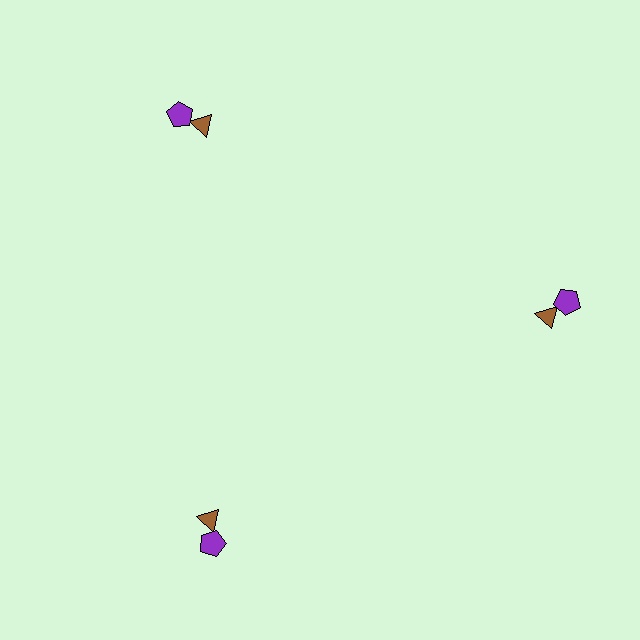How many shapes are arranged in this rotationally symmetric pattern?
There are 6 shapes, arranged in 3 groups of 2.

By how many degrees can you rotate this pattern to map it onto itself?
The pattern maps onto itself every 120 degrees of rotation.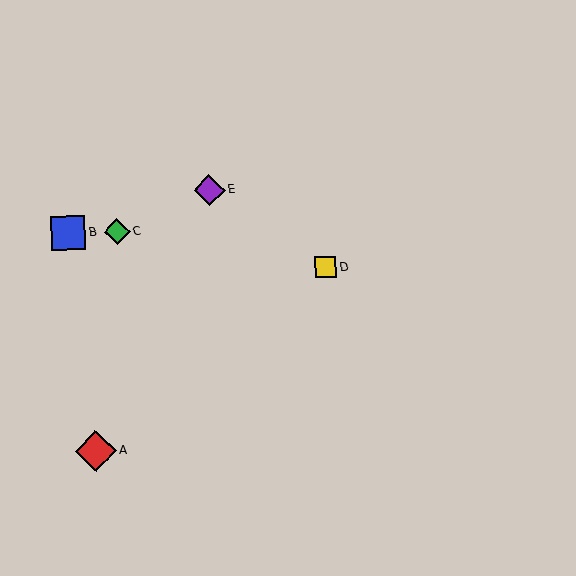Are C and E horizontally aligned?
No, C is at y≈232 and E is at y≈190.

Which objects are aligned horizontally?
Objects B, C are aligned horizontally.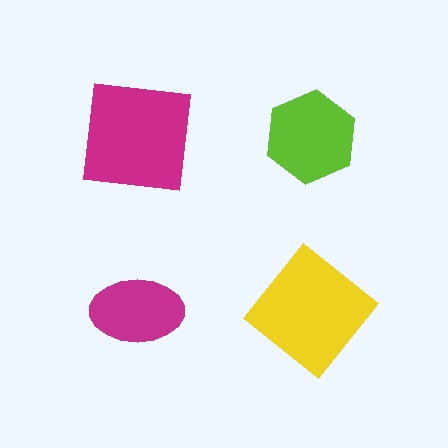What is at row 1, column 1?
A magenta square.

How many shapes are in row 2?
2 shapes.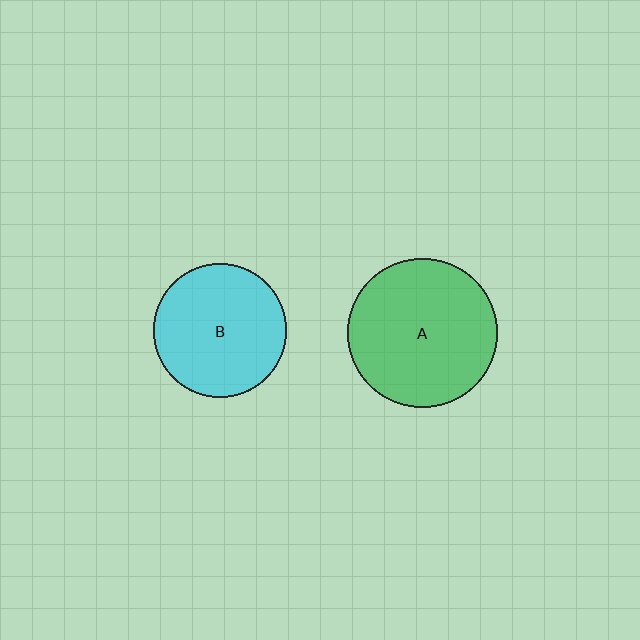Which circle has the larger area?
Circle A (green).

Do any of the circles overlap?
No, none of the circles overlap.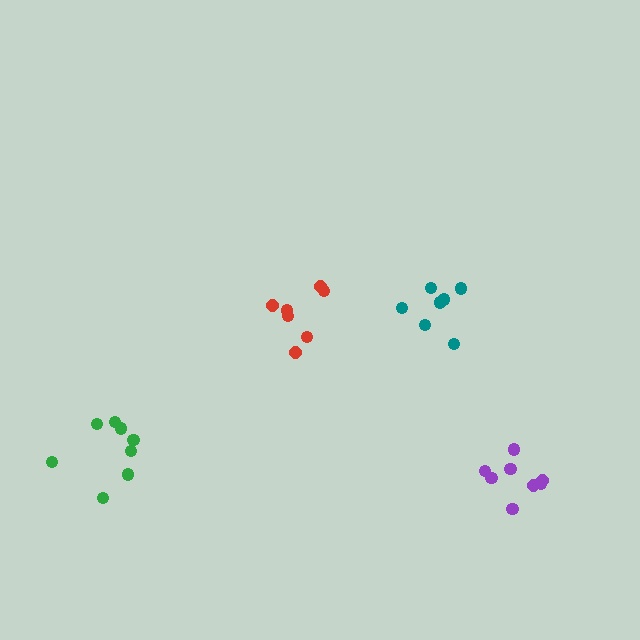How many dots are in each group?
Group 1: 8 dots, Group 2: 7 dots, Group 3: 8 dots, Group 4: 7 dots (30 total).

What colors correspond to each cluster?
The clusters are colored: purple, red, green, teal.